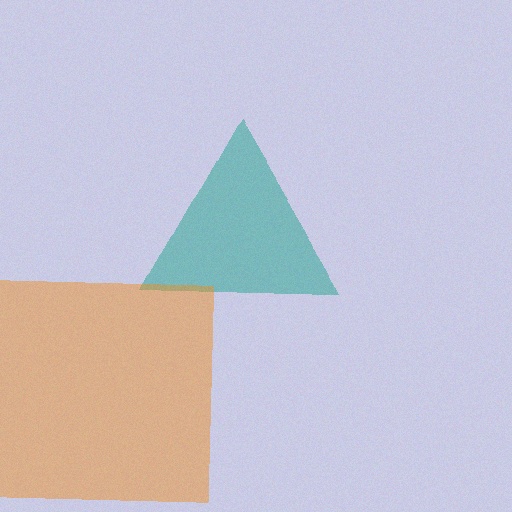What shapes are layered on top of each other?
The layered shapes are: a teal triangle, an orange square.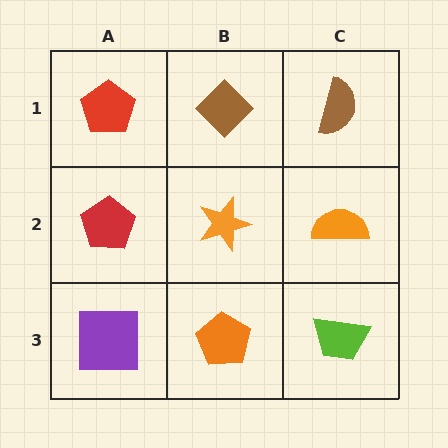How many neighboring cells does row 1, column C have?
2.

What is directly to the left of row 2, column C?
An orange star.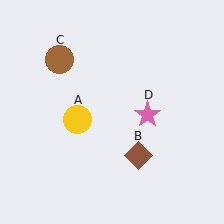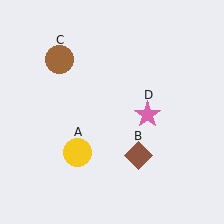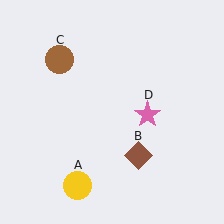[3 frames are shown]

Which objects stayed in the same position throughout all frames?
Brown diamond (object B) and brown circle (object C) and pink star (object D) remained stationary.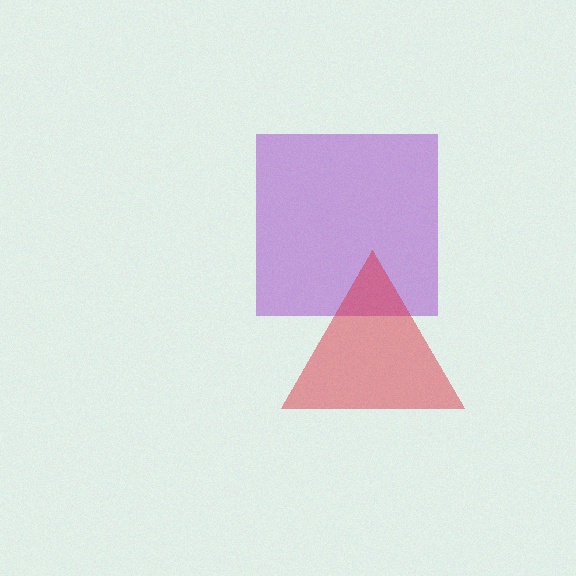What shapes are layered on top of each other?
The layered shapes are: a purple square, a red triangle.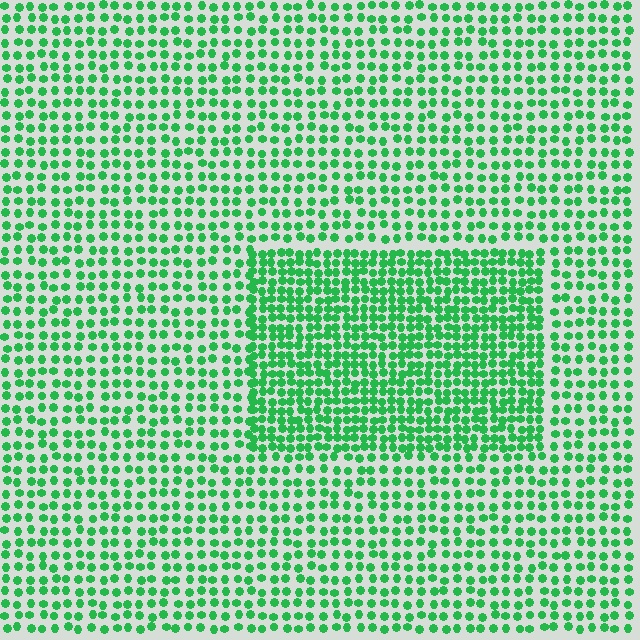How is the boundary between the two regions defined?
The boundary is defined by a change in element density (approximately 1.7x ratio). All elements are the same color, size, and shape.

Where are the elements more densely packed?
The elements are more densely packed inside the rectangle boundary.